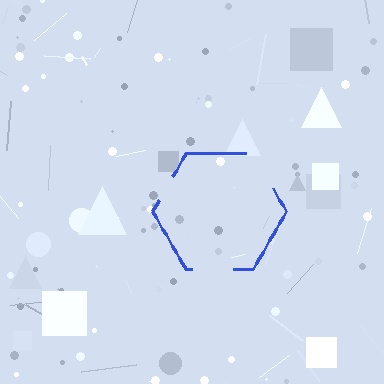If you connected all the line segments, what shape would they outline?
They would outline a hexagon.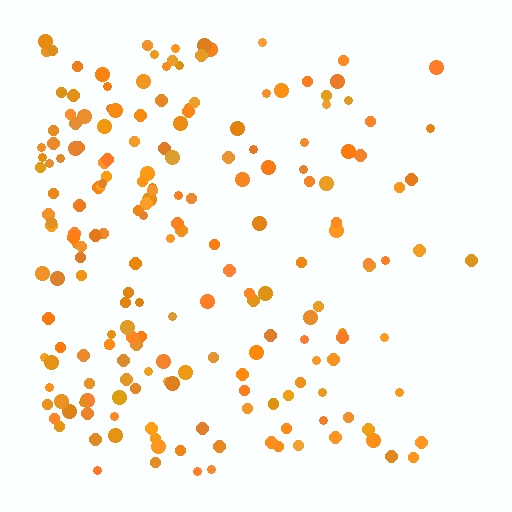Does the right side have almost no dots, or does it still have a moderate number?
Still a moderate number, just noticeably fewer than the left.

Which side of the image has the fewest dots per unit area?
The right.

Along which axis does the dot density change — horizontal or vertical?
Horizontal.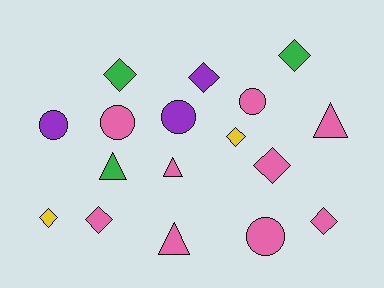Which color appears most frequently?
Pink, with 9 objects.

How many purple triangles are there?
There are no purple triangles.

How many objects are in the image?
There are 17 objects.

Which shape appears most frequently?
Diamond, with 8 objects.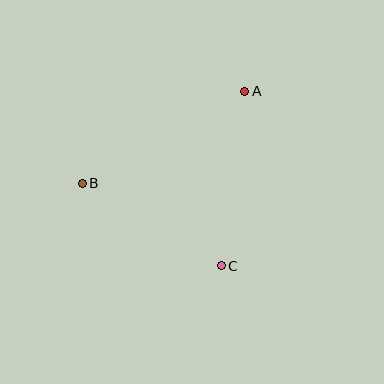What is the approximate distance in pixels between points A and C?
The distance between A and C is approximately 176 pixels.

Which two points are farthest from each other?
Points A and B are farthest from each other.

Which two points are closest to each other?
Points B and C are closest to each other.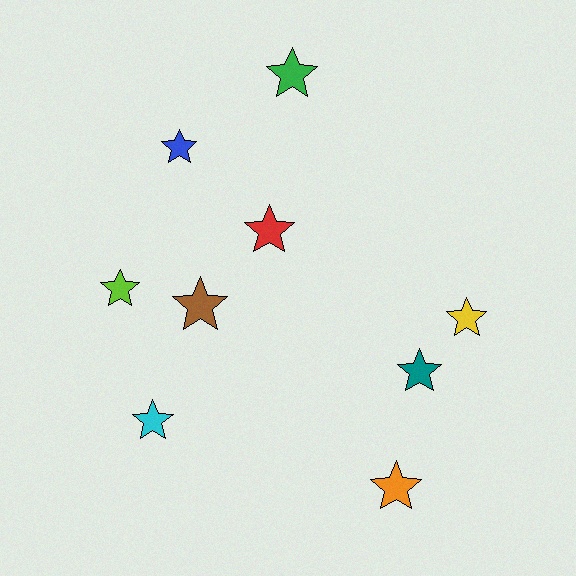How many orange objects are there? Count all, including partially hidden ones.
There is 1 orange object.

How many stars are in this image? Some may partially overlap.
There are 9 stars.